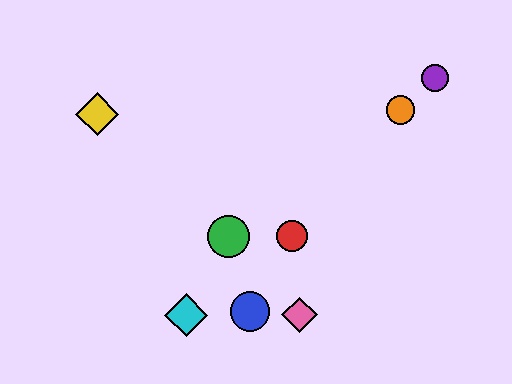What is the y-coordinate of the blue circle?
The blue circle is at y≈312.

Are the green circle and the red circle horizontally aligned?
Yes, both are at y≈236.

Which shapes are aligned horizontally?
The red circle, the green circle are aligned horizontally.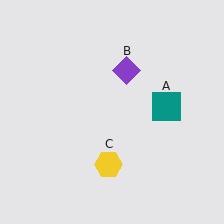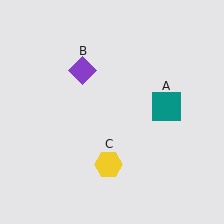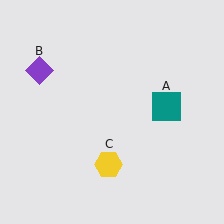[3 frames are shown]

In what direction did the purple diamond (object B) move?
The purple diamond (object B) moved left.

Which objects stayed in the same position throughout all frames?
Teal square (object A) and yellow hexagon (object C) remained stationary.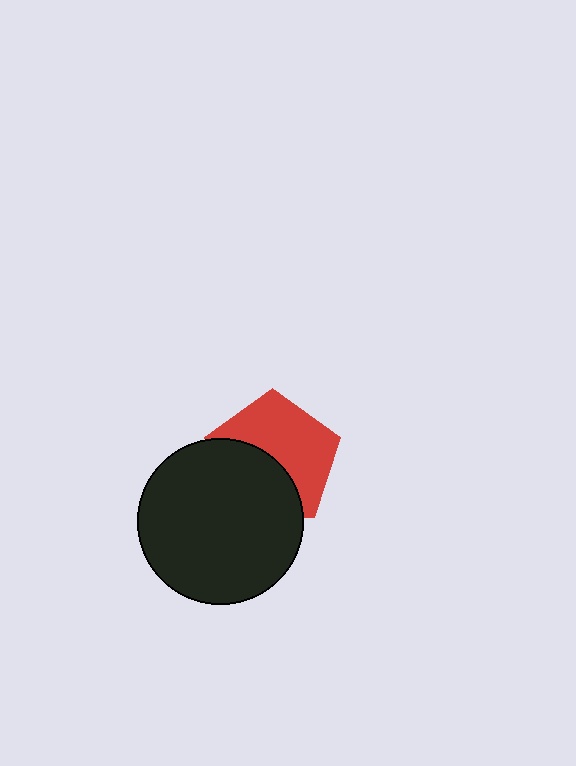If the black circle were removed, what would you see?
You would see the complete red pentagon.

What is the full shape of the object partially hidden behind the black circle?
The partially hidden object is a red pentagon.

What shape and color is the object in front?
The object in front is a black circle.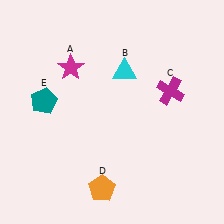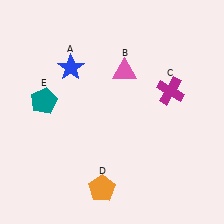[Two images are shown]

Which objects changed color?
A changed from magenta to blue. B changed from cyan to pink.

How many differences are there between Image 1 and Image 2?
There are 2 differences between the two images.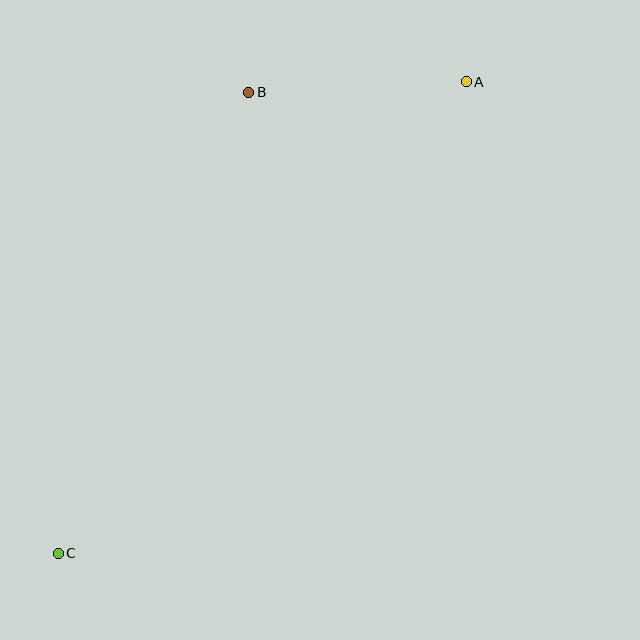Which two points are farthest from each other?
Points A and C are farthest from each other.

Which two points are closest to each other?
Points A and B are closest to each other.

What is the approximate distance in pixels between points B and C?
The distance between B and C is approximately 499 pixels.